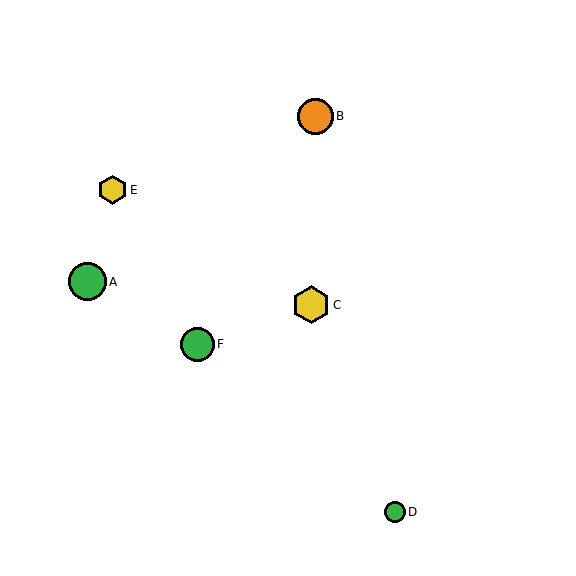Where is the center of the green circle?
The center of the green circle is at (395, 512).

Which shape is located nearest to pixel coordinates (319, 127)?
The orange circle (labeled B) at (315, 116) is nearest to that location.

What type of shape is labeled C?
Shape C is a yellow hexagon.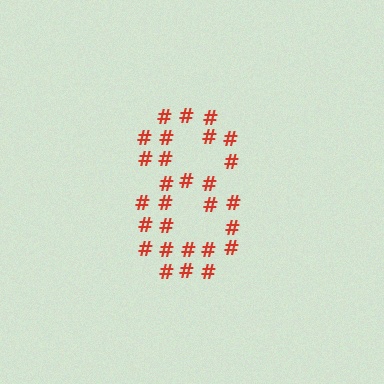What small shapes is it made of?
It is made of small hash symbols.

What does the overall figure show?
The overall figure shows the digit 8.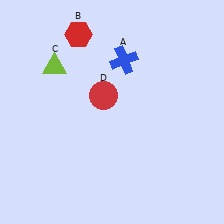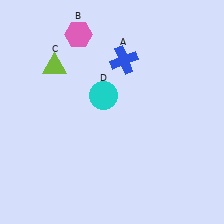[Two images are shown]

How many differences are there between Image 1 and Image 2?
There are 2 differences between the two images.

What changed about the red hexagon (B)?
In Image 1, B is red. In Image 2, it changed to pink.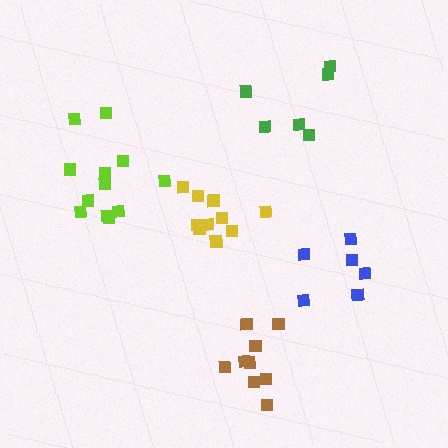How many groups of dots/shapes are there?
There are 5 groups.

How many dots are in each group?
Group 1: 10 dots, Group 2: 6 dots, Group 3: 6 dots, Group 4: 9 dots, Group 5: 12 dots (43 total).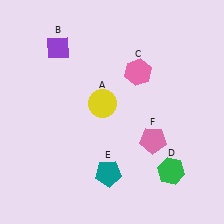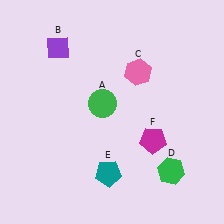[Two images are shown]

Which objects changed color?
A changed from yellow to green. F changed from pink to magenta.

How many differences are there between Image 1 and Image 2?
There are 2 differences between the two images.